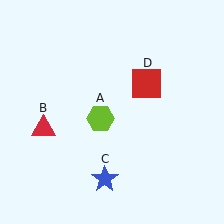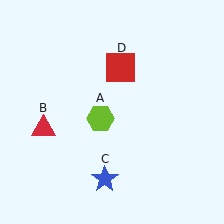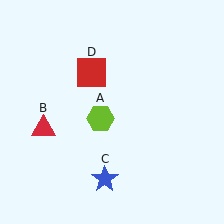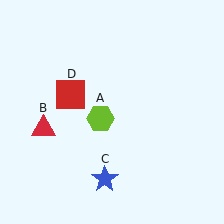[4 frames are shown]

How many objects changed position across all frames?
1 object changed position: red square (object D).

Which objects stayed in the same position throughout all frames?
Lime hexagon (object A) and red triangle (object B) and blue star (object C) remained stationary.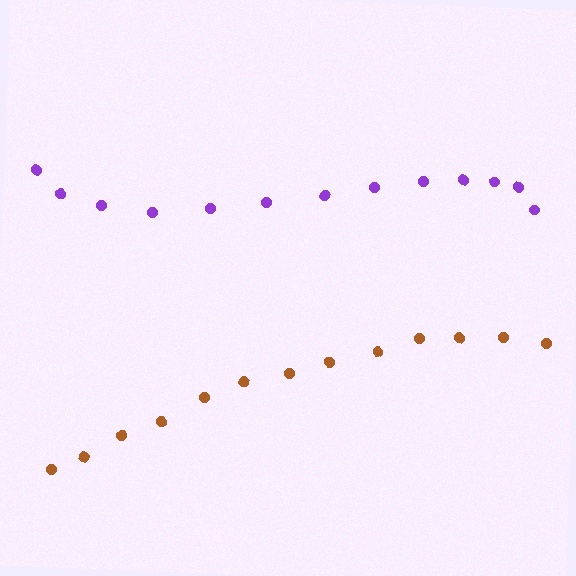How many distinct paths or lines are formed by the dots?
There are 2 distinct paths.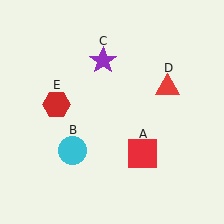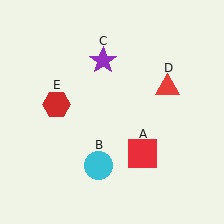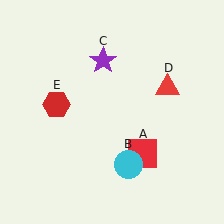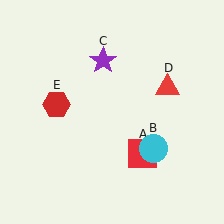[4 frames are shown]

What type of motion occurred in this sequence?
The cyan circle (object B) rotated counterclockwise around the center of the scene.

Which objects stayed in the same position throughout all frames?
Red square (object A) and purple star (object C) and red triangle (object D) and red hexagon (object E) remained stationary.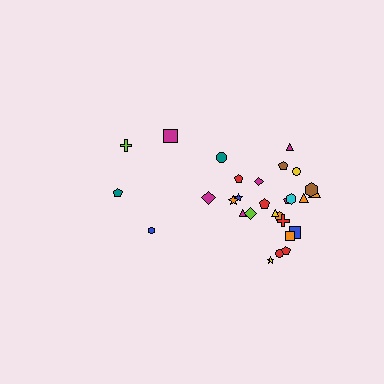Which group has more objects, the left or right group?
The right group.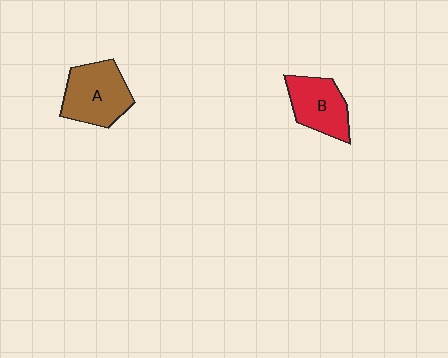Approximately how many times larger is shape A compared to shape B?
Approximately 1.2 times.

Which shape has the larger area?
Shape A (brown).